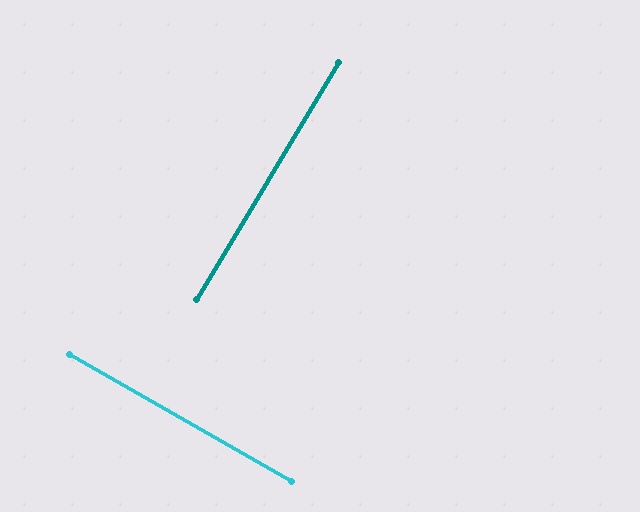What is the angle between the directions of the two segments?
Approximately 89 degrees.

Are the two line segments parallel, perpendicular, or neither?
Perpendicular — they meet at approximately 89°.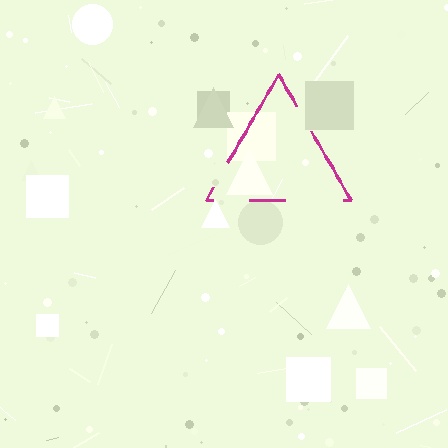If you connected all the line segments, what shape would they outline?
They would outline a triangle.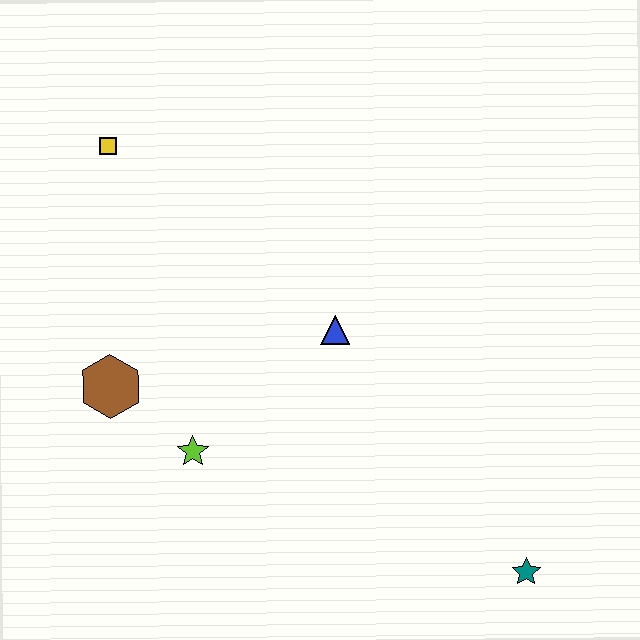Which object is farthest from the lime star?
The teal star is farthest from the lime star.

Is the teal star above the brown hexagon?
No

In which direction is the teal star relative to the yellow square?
The teal star is below the yellow square.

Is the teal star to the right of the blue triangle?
Yes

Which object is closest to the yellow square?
The brown hexagon is closest to the yellow square.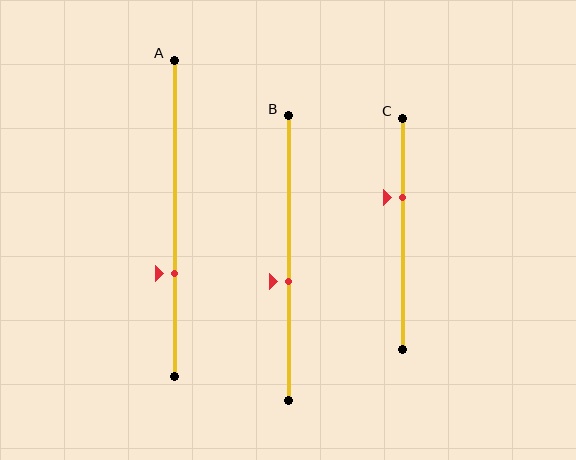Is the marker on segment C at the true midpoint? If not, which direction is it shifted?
No, the marker on segment C is shifted upward by about 16% of the segment length.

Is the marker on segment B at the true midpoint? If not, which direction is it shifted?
No, the marker on segment B is shifted downward by about 8% of the segment length.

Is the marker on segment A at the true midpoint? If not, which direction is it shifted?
No, the marker on segment A is shifted downward by about 17% of the segment length.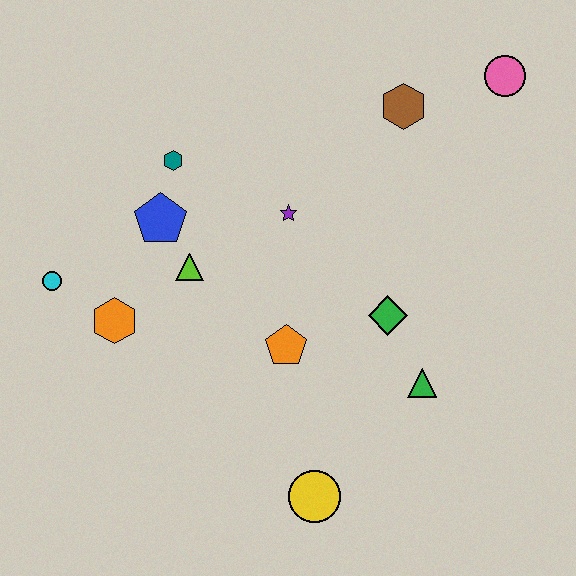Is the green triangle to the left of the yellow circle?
No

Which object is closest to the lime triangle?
The blue pentagon is closest to the lime triangle.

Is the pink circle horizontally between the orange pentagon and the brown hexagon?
No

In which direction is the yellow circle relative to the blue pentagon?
The yellow circle is below the blue pentagon.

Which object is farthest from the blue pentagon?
The pink circle is farthest from the blue pentagon.